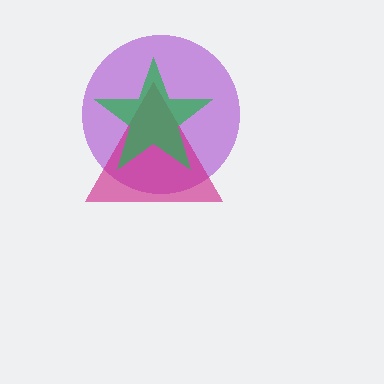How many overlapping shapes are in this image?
There are 3 overlapping shapes in the image.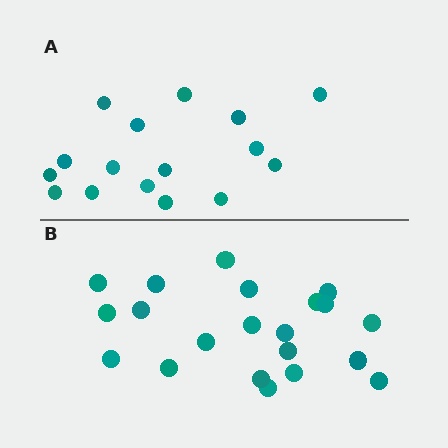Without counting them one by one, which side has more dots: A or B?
Region B (the bottom region) has more dots.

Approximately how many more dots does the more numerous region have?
Region B has about 5 more dots than region A.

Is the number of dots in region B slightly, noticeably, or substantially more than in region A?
Region B has noticeably more, but not dramatically so. The ratio is roughly 1.3 to 1.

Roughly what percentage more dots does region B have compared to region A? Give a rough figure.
About 30% more.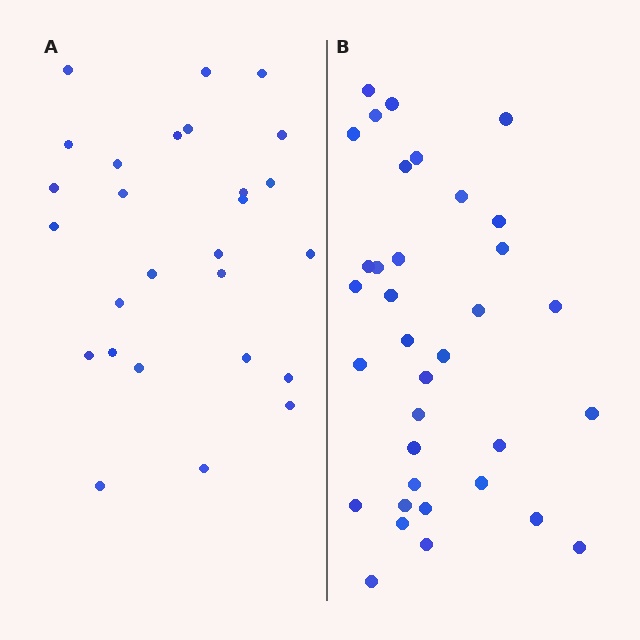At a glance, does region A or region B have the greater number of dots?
Region B (the right region) has more dots.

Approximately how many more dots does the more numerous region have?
Region B has roughly 8 or so more dots than region A.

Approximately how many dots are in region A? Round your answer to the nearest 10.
About 30 dots. (The exact count is 27, which rounds to 30.)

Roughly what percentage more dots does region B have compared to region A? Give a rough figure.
About 30% more.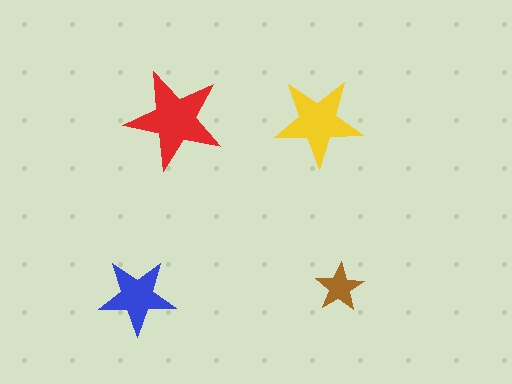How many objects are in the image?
There are 4 objects in the image.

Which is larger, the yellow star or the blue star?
The yellow one.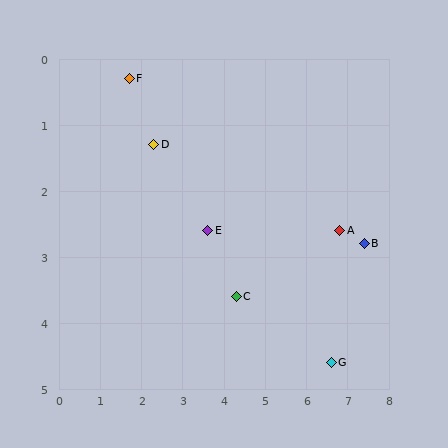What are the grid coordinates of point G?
Point G is at approximately (6.6, 4.6).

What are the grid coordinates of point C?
Point C is at approximately (4.3, 3.6).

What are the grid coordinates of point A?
Point A is at approximately (6.8, 2.6).